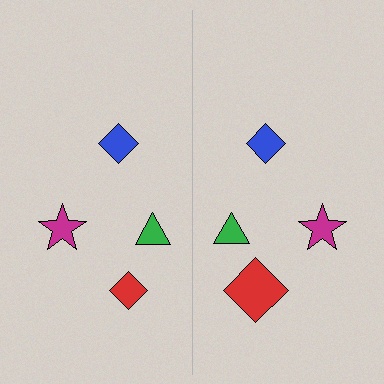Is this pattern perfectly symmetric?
No, the pattern is not perfectly symmetric. The red diamond on the right side has a different size than its mirror counterpart.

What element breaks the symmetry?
The red diamond on the right side has a different size than its mirror counterpart.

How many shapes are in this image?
There are 8 shapes in this image.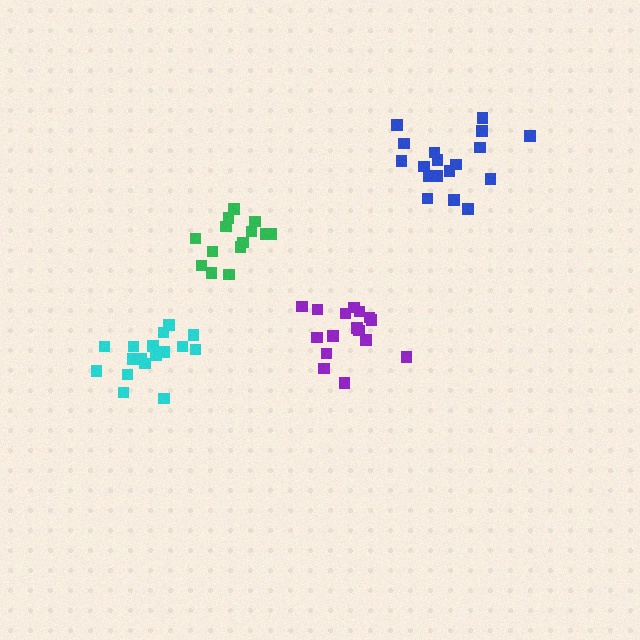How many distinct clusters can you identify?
There are 4 distinct clusters.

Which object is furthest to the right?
The blue cluster is rightmost.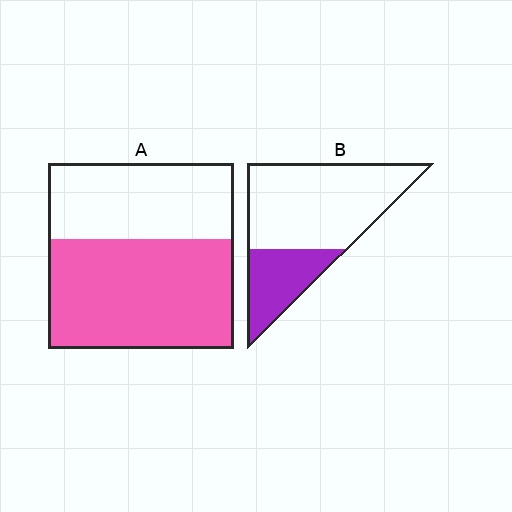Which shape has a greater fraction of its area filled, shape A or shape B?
Shape A.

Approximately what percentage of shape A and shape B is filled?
A is approximately 60% and B is approximately 30%.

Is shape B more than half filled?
No.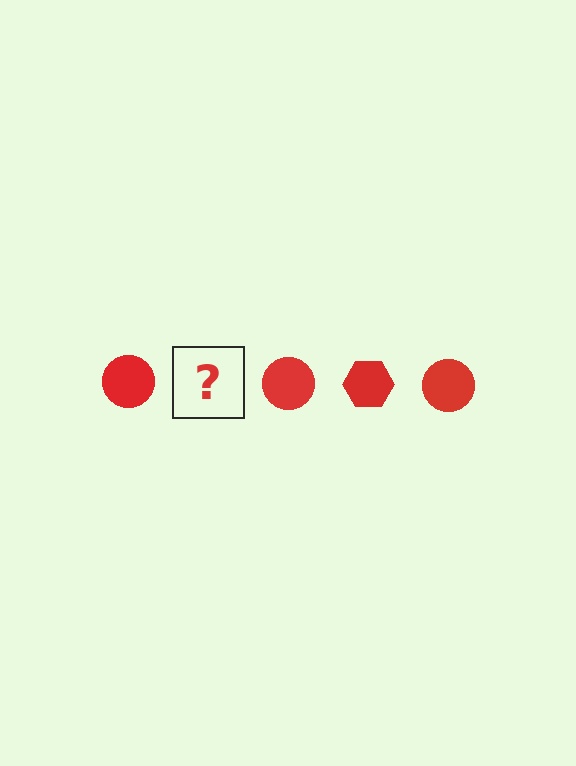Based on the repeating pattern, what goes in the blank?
The blank should be a red hexagon.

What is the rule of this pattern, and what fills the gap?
The rule is that the pattern cycles through circle, hexagon shapes in red. The gap should be filled with a red hexagon.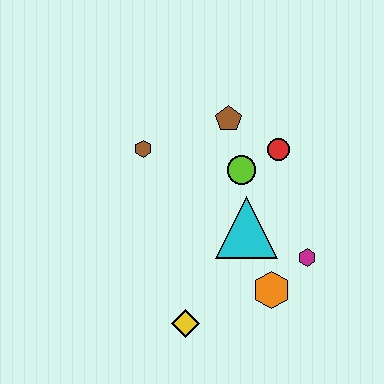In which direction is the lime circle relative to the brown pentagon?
The lime circle is below the brown pentagon.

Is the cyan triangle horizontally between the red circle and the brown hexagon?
Yes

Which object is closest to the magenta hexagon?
The orange hexagon is closest to the magenta hexagon.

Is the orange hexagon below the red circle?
Yes